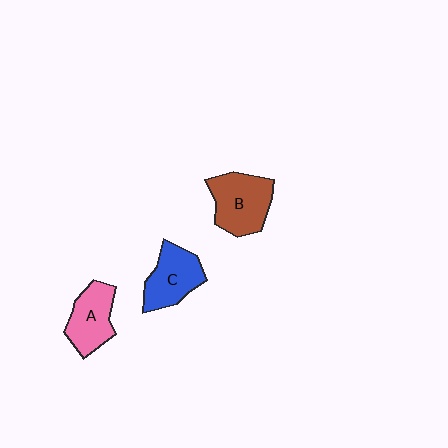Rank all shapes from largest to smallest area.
From largest to smallest: B (brown), C (blue), A (pink).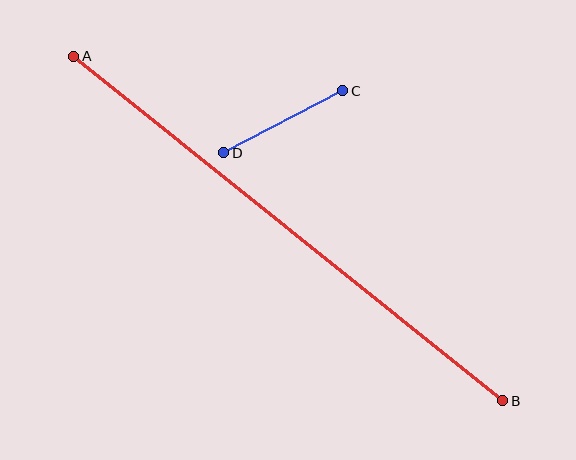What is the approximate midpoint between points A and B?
The midpoint is at approximately (288, 229) pixels.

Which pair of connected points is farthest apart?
Points A and B are farthest apart.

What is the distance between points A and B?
The distance is approximately 550 pixels.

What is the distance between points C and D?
The distance is approximately 134 pixels.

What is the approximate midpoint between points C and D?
The midpoint is at approximately (283, 122) pixels.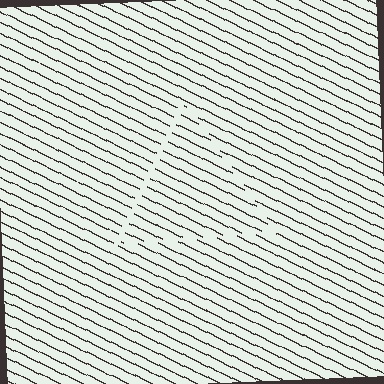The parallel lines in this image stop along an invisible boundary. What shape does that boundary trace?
An illusory triangle. The interior of the shape contains the same grating, shifted by half a period — the contour is defined by the phase discontinuity where line-ends from the inner and outer gratings abut.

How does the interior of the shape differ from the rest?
The interior of the shape contains the same grating, shifted by half a period — the contour is defined by the phase discontinuity where line-ends from the inner and outer gratings abut.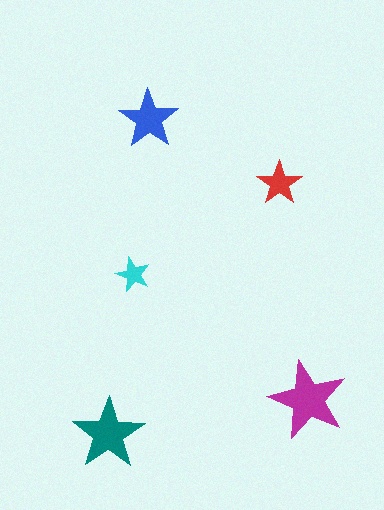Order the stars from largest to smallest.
the magenta one, the teal one, the blue one, the red one, the cyan one.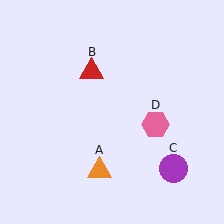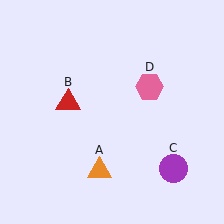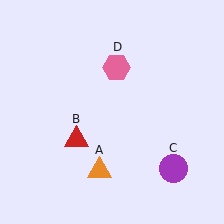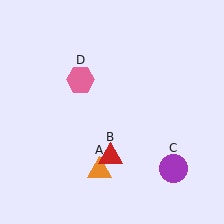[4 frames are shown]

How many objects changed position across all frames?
2 objects changed position: red triangle (object B), pink hexagon (object D).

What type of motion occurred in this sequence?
The red triangle (object B), pink hexagon (object D) rotated counterclockwise around the center of the scene.